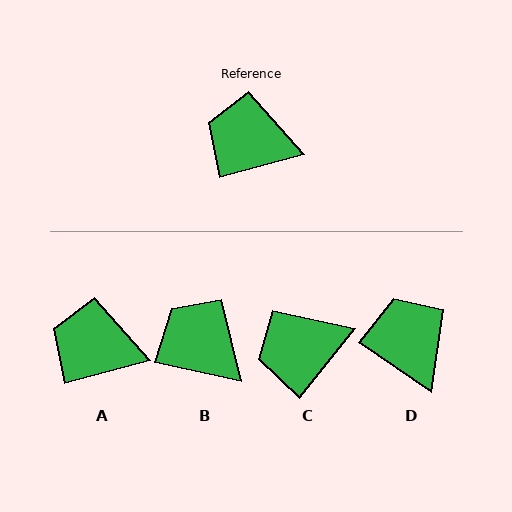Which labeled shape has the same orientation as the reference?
A.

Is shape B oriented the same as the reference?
No, it is off by about 28 degrees.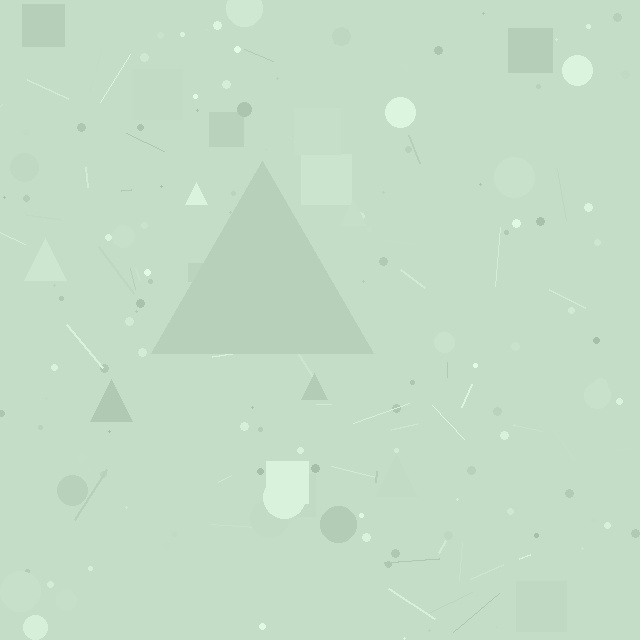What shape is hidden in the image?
A triangle is hidden in the image.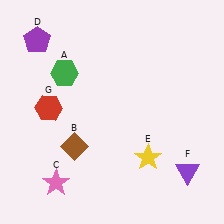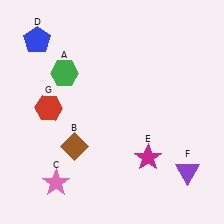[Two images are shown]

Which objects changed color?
D changed from purple to blue. E changed from yellow to magenta.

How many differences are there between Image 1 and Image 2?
There are 2 differences between the two images.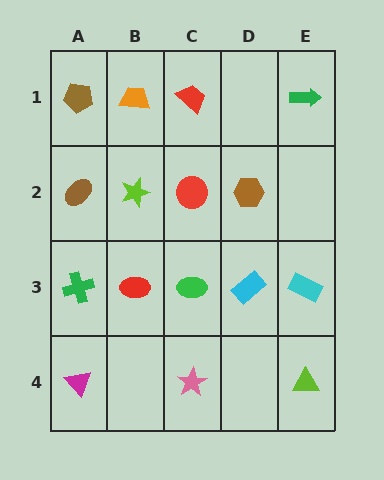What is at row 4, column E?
A lime triangle.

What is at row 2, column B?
A lime star.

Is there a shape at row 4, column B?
No, that cell is empty.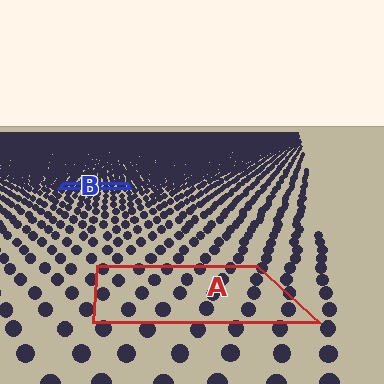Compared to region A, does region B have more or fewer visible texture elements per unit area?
Region B has more texture elements per unit area — they are packed more densely because it is farther away.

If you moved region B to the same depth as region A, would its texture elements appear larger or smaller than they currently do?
They would appear larger. At a closer depth, the same texture elements are projected at a bigger on-screen size.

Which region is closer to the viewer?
Region A is closer. The texture elements there are larger and more spread out.